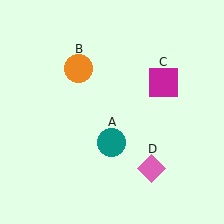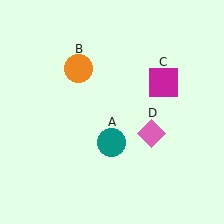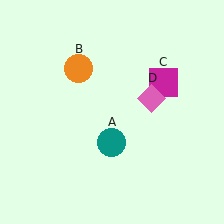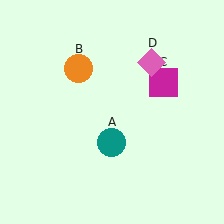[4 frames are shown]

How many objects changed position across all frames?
1 object changed position: pink diamond (object D).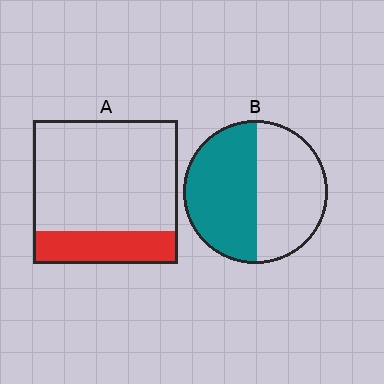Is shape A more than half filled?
No.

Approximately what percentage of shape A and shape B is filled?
A is approximately 25% and B is approximately 50%.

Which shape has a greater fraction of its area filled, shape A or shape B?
Shape B.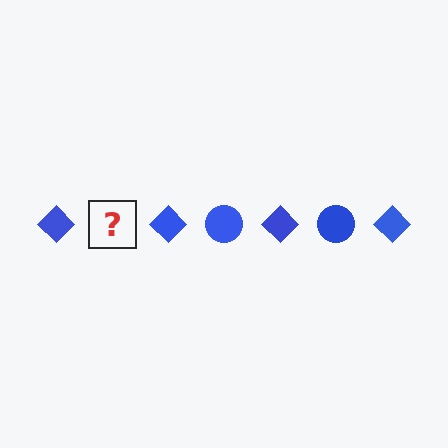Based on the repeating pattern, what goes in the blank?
The blank should be a blue circle.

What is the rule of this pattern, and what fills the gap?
The rule is that the pattern cycles through diamond, circle shapes in blue. The gap should be filled with a blue circle.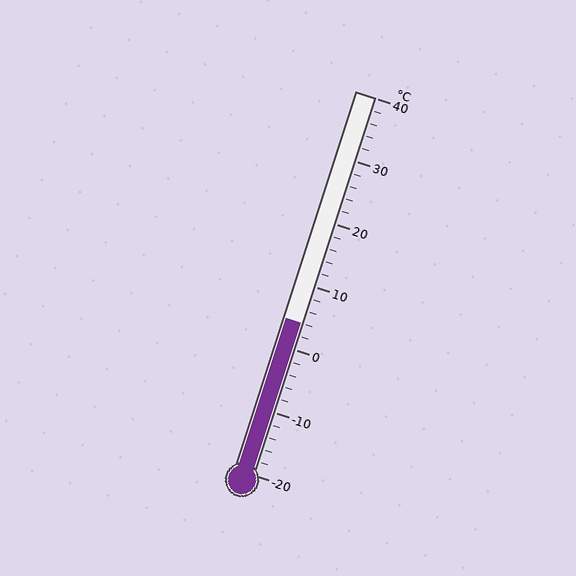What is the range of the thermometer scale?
The thermometer scale ranges from -20°C to 40°C.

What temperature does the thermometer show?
The thermometer shows approximately 4°C.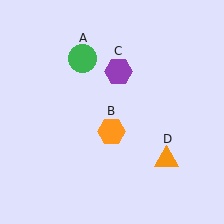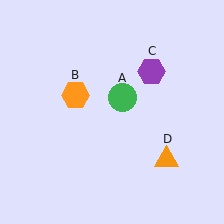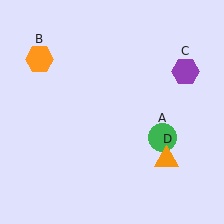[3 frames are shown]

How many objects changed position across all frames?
3 objects changed position: green circle (object A), orange hexagon (object B), purple hexagon (object C).